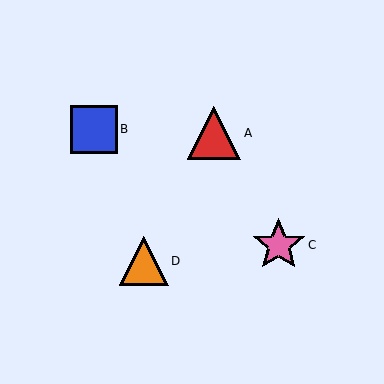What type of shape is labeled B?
Shape B is a blue square.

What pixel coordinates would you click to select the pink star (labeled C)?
Click at (279, 245) to select the pink star C.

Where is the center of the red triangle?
The center of the red triangle is at (214, 133).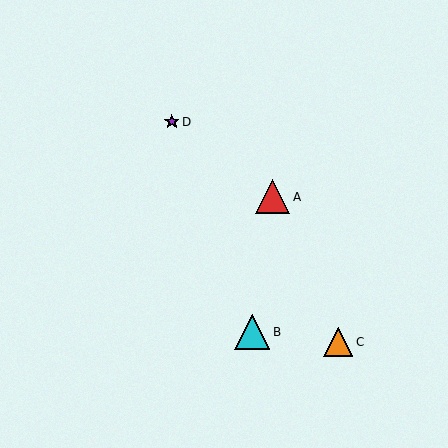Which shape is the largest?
The cyan triangle (labeled B) is the largest.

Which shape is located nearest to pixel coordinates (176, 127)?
The purple star (labeled D) at (172, 122) is nearest to that location.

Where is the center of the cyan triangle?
The center of the cyan triangle is at (252, 332).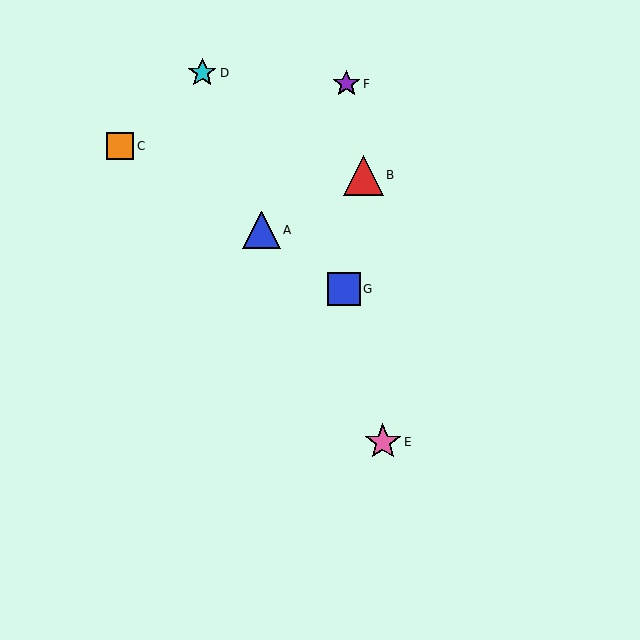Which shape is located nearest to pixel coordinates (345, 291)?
The blue square (labeled G) at (344, 289) is nearest to that location.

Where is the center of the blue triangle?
The center of the blue triangle is at (261, 230).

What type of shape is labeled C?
Shape C is an orange square.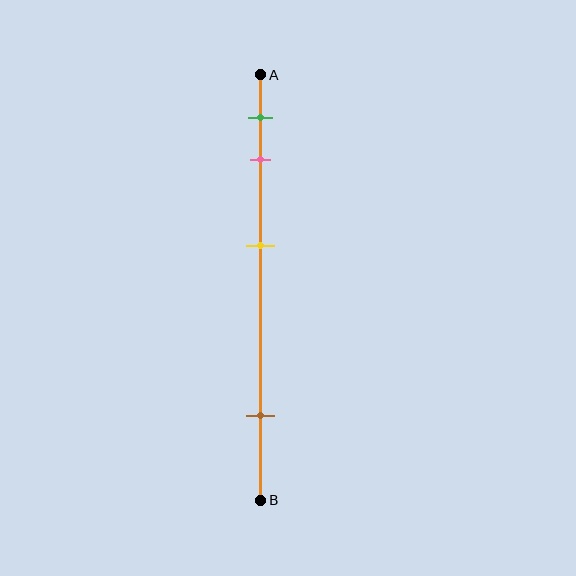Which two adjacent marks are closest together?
The green and pink marks are the closest adjacent pair.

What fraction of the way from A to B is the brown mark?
The brown mark is approximately 80% (0.8) of the way from A to B.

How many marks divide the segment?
There are 4 marks dividing the segment.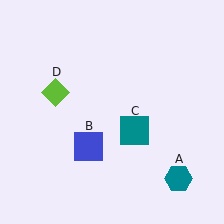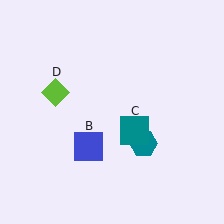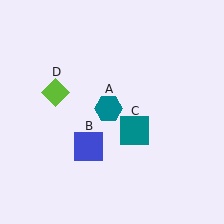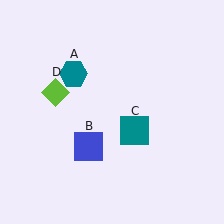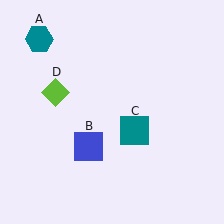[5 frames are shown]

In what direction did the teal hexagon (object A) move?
The teal hexagon (object A) moved up and to the left.